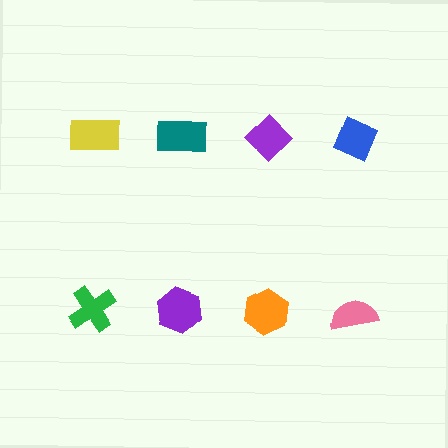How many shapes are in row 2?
4 shapes.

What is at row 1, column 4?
A blue diamond.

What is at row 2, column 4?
A pink semicircle.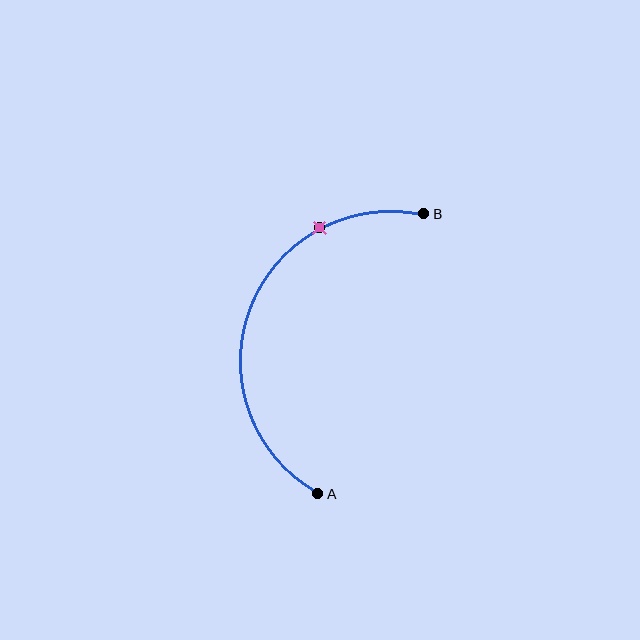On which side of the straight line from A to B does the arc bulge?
The arc bulges to the left of the straight line connecting A and B.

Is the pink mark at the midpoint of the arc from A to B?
No. The pink mark lies on the arc but is closer to endpoint B. The arc midpoint would be at the point on the curve equidistant along the arc from both A and B.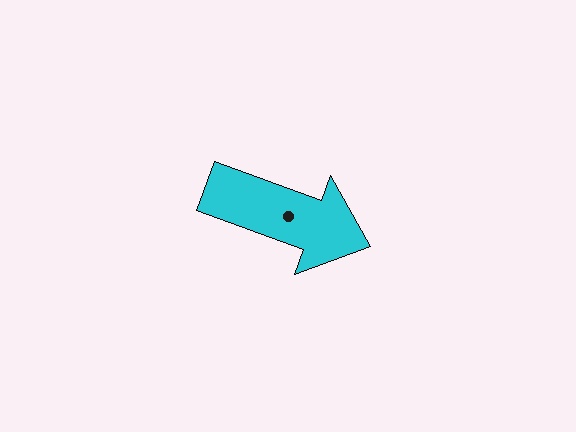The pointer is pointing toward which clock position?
Roughly 4 o'clock.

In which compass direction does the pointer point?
East.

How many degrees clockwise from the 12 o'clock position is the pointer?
Approximately 110 degrees.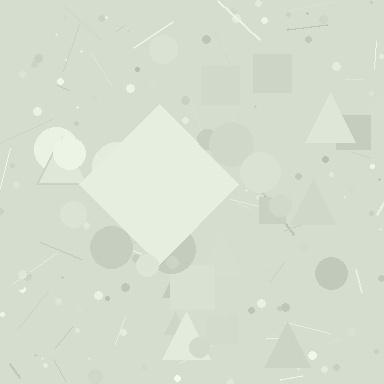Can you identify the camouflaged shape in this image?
The camouflaged shape is a diamond.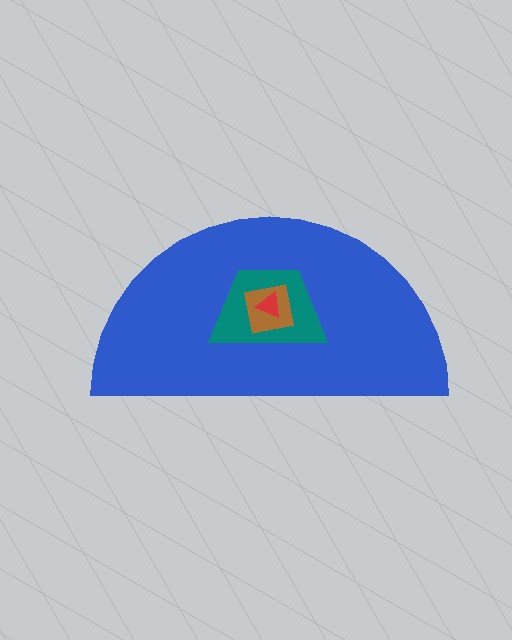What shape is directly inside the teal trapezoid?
The brown square.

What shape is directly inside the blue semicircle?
The teal trapezoid.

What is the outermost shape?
The blue semicircle.